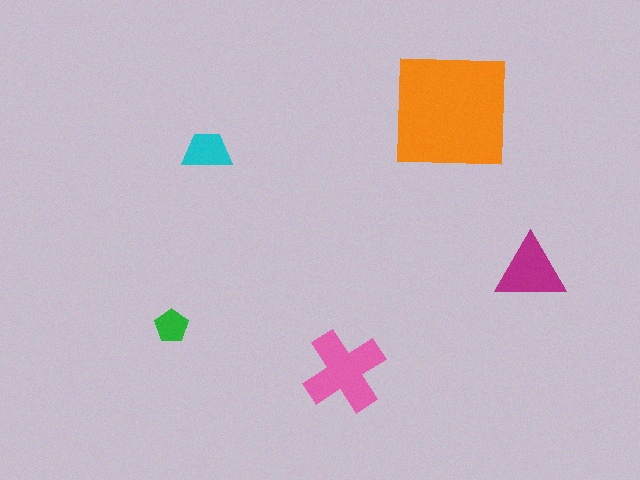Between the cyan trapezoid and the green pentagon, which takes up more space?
The cyan trapezoid.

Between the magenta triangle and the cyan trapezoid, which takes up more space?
The magenta triangle.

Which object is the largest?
The orange square.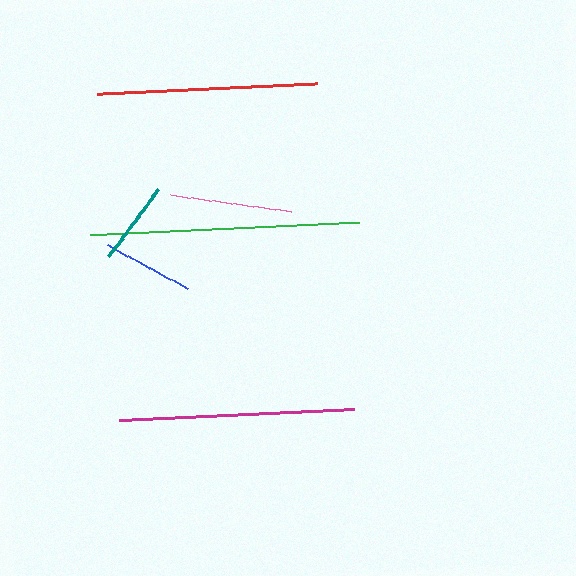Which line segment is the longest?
The green line is the longest at approximately 268 pixels.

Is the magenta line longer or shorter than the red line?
The magenta line is longer than the red line.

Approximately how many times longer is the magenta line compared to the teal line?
The magenta line is approximately 2.8 times the length of the teal line.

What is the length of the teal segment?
The teal segment is approximately 84 pixels long.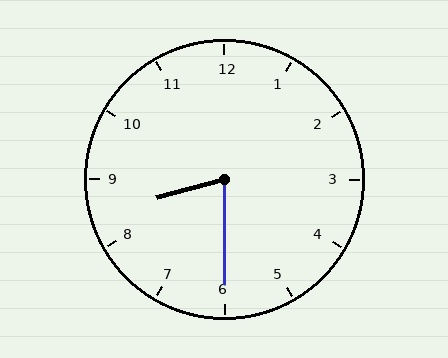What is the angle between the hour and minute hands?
Approximately 75 degrees.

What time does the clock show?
8:30.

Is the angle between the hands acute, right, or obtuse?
It is acute.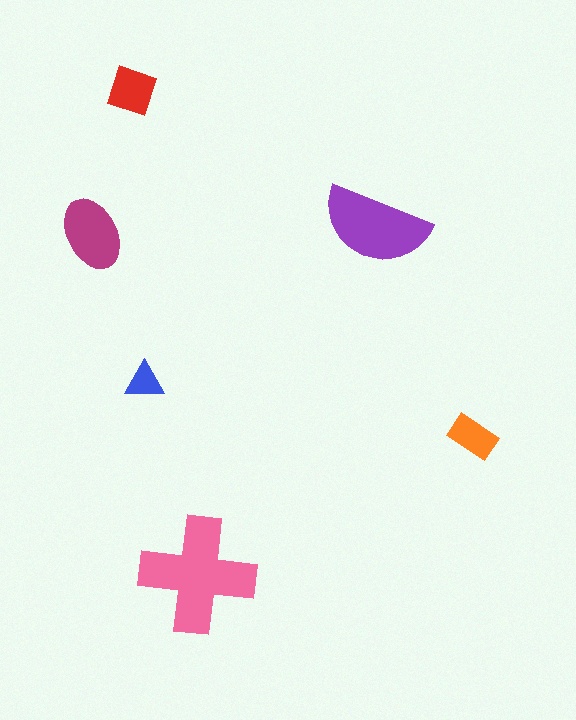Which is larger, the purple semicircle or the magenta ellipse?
The purple semicircle.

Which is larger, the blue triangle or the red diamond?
The red diamond.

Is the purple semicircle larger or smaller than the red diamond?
Larger.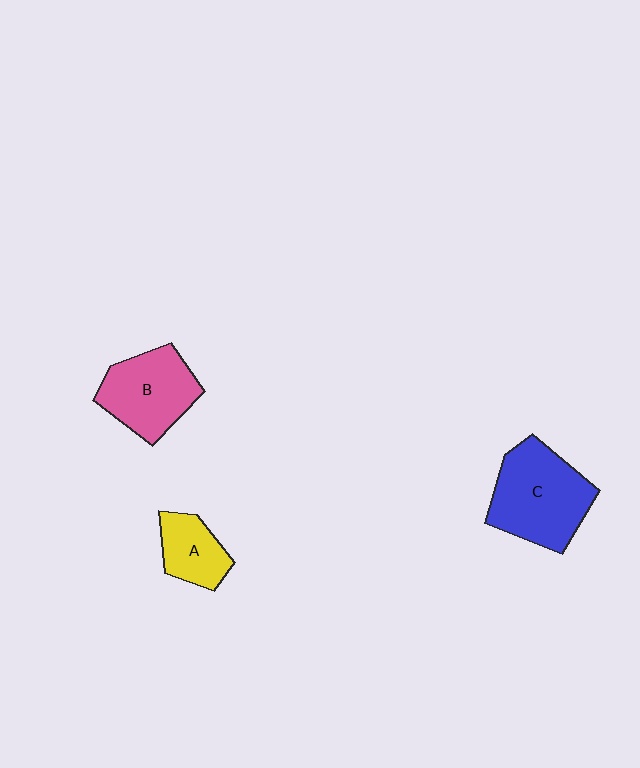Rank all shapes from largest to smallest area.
From largest to smallest: C (blue), B (pink), A (yellow).